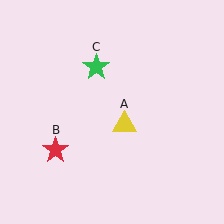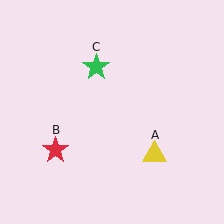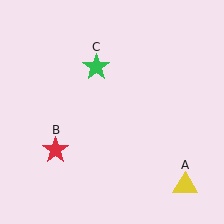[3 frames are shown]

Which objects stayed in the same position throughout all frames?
Red star (object B) and green star (object C) remained stationary.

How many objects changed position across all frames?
1 object changed position: yellow triangle (object A).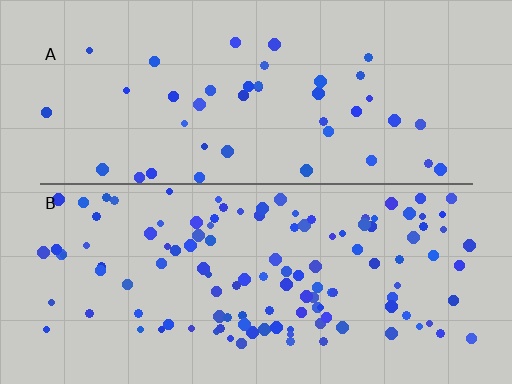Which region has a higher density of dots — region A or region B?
B (the bottom).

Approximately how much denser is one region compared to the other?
Approximately 2.9× — region B over region A.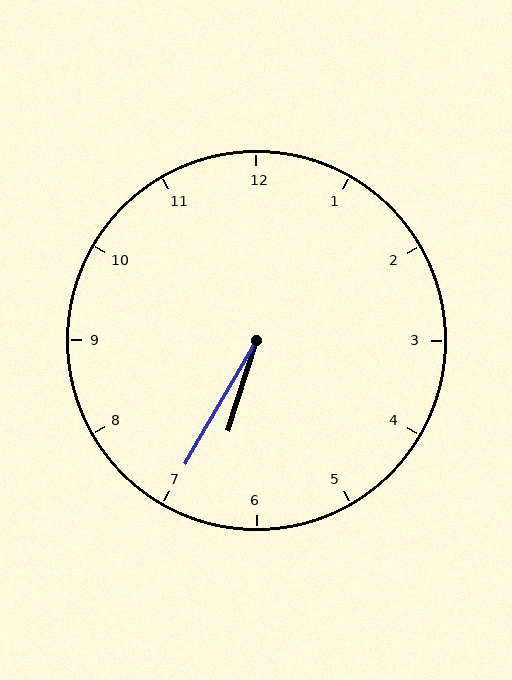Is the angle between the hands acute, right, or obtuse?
It is acute.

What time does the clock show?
6:35.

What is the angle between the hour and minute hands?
Approximately 12 degrees.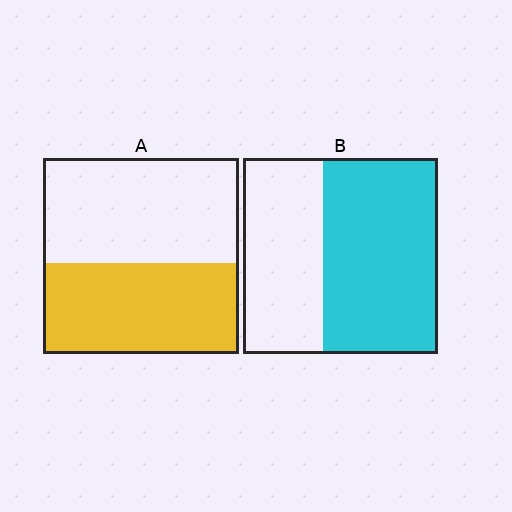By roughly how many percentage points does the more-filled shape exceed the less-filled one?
By roughly 15 percentage points (B over A).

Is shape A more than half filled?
Roughly half.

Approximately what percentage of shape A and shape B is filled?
A is approximately 45% and B is approximately 60%.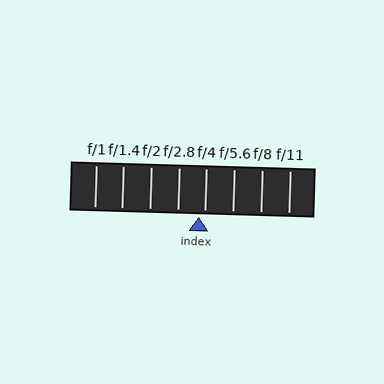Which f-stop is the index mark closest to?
The index mark is closest to f/4.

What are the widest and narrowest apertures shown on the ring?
The widest aperture shown is f/1 and the narrowest is f/11.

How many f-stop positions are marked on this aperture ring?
There are 8 f-stop positions marked.